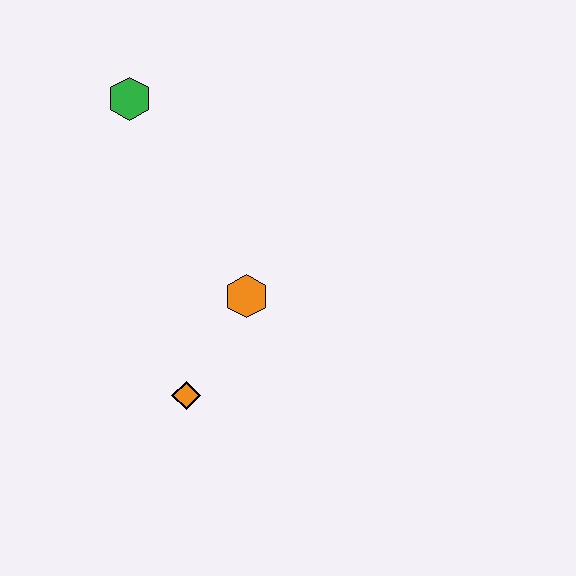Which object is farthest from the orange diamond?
The green hexagon is farthest from the orange diamond.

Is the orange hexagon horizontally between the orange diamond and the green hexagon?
No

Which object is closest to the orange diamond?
The orange hexagon is closest to the orange diamond.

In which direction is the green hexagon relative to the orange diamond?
The green hexagon is above the orange diamond.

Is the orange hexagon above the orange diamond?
Yes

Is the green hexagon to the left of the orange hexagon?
Yes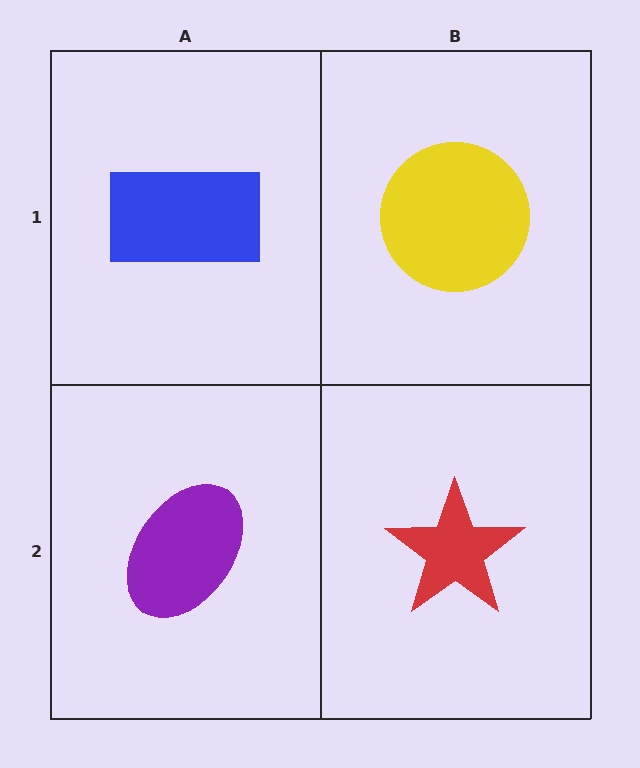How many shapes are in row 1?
2 shapes.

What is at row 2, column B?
A red star.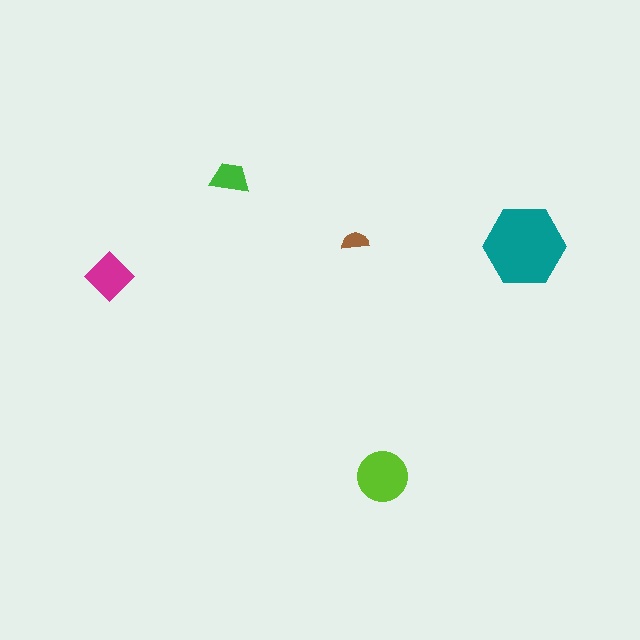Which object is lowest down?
The lime circle is bottommost.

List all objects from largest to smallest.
The teal hexagon, the lime circle, the magenta diamond, the green trapezoid, the brown semicircle.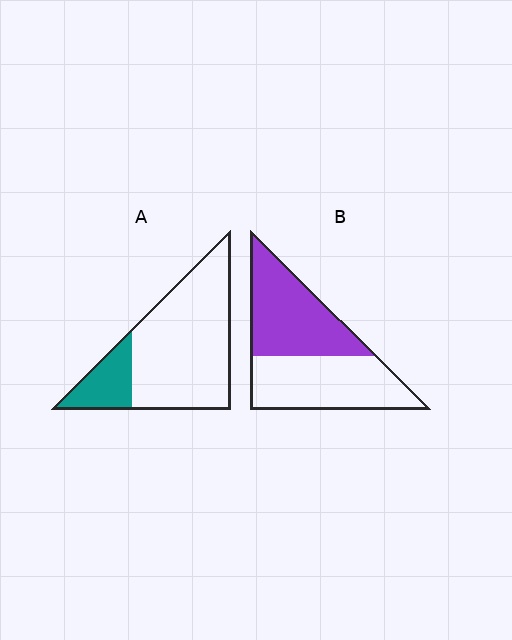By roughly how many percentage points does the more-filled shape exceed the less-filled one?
By roughly 30 percentage points (B over A).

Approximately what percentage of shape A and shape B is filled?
A is approximately 20% and B is approximately 50%.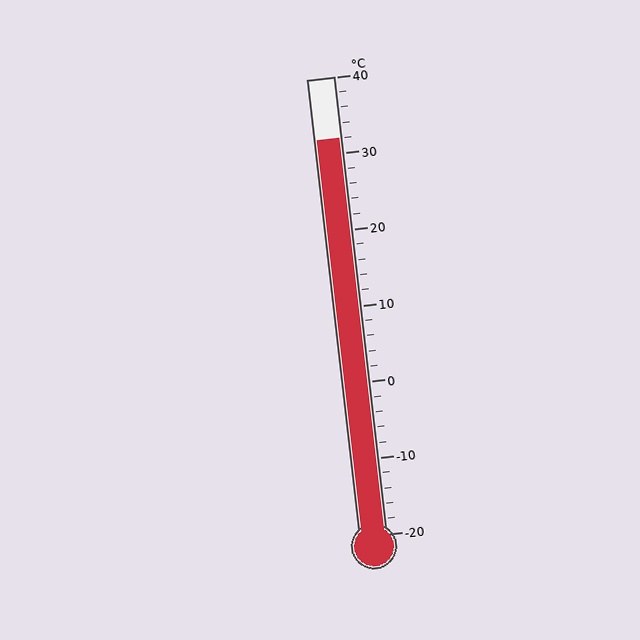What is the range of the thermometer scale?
The thermometer scale ranges from -20°C to 40°C.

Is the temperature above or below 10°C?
The temperature is above 10°C.